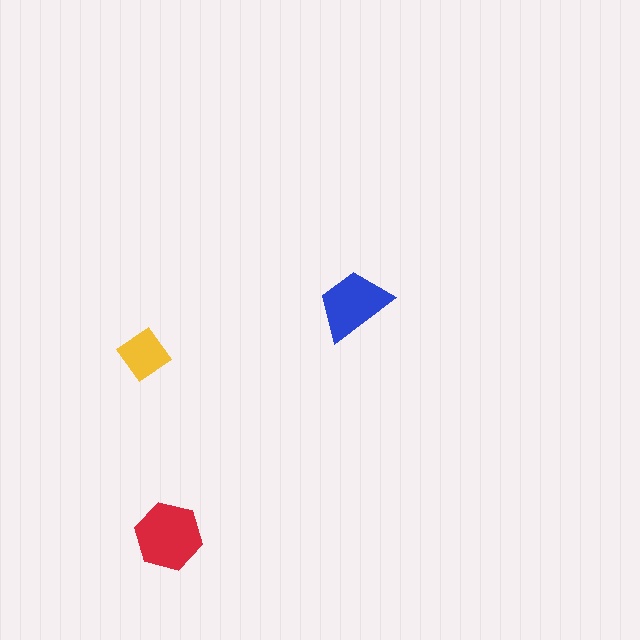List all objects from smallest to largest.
The yellow diamond, the blue trapezoid, the red hexagon.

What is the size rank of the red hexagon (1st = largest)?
1st.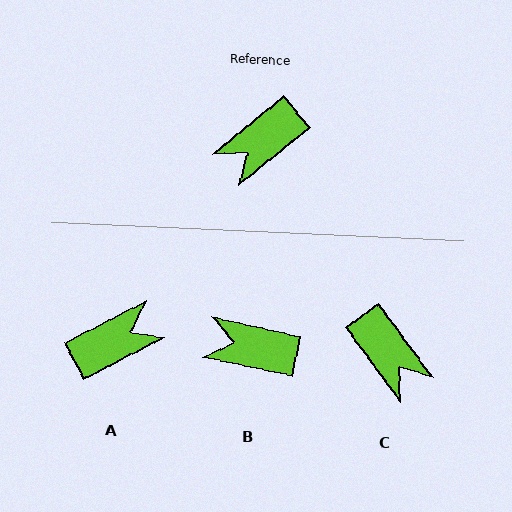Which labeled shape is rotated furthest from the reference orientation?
A, about 168 degrees away.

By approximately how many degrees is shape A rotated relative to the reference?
Approximately 168 degrees counter-clockwise.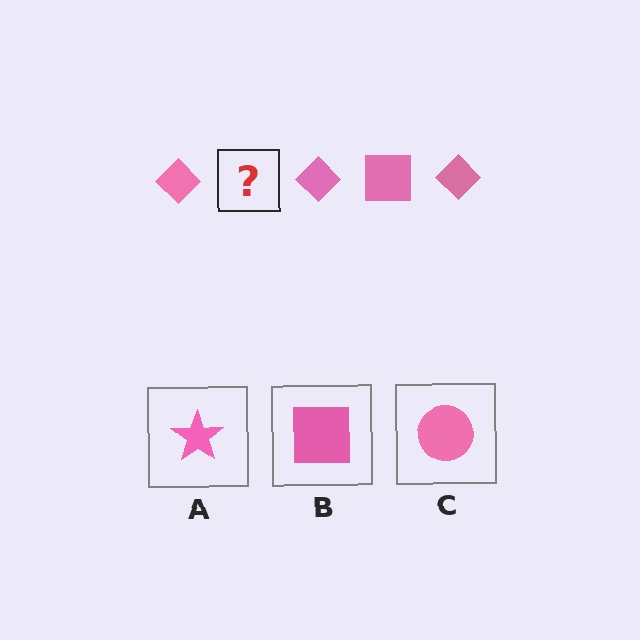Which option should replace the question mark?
Option B.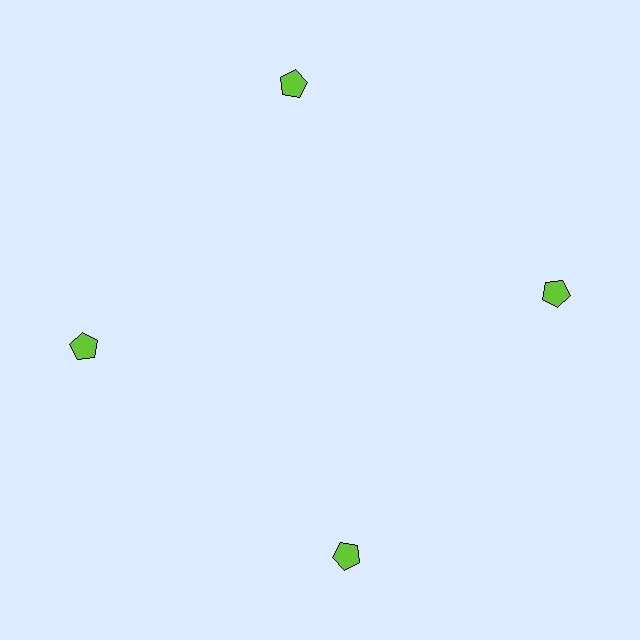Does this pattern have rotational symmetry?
Yes, this pattern has 4-fold rotational symmetry. It looks the same after rotating 90 degrees around the center.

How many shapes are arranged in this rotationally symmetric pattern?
There are 4 shapes, arranged in 4 groups of 1.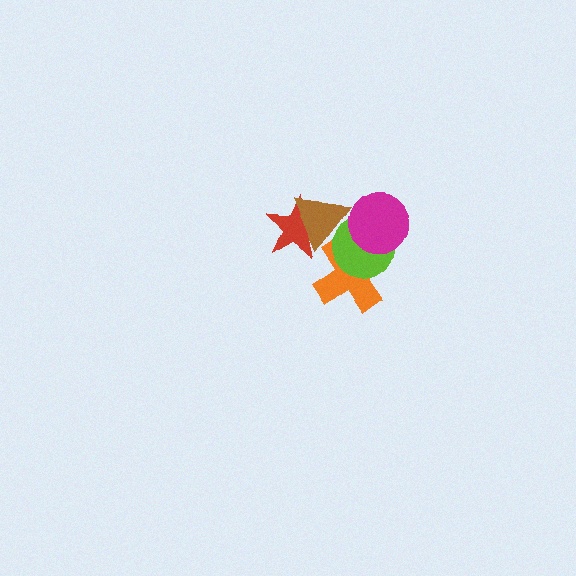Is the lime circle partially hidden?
Yes, it is partially covered by another shape.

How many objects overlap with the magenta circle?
2 objects overlap with the magenta circle.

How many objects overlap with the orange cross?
3 objects overlap with the orange cross.